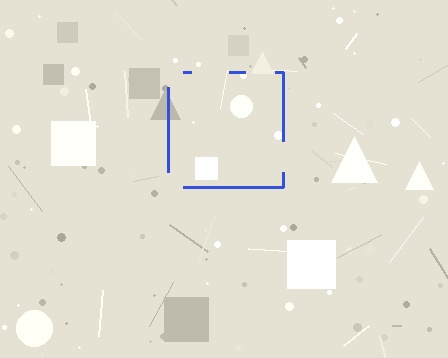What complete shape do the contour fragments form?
The contour fragments form a square.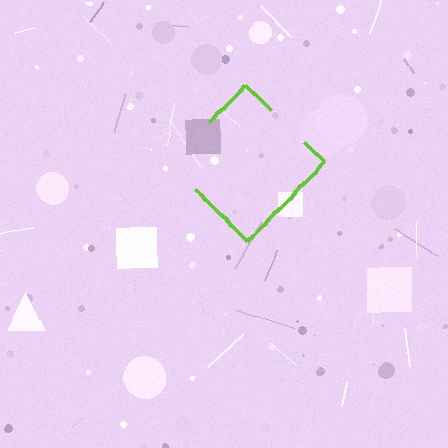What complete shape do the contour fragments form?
The contour fragments form a diamond.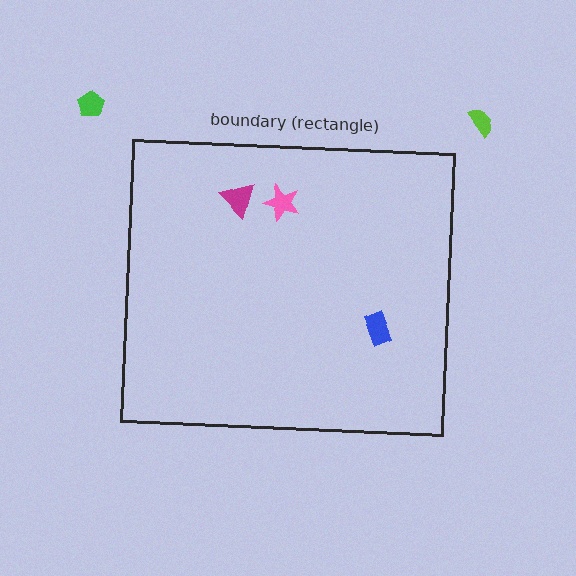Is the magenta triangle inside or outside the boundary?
Inside.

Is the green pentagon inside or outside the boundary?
Outside.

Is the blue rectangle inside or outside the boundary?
Inside.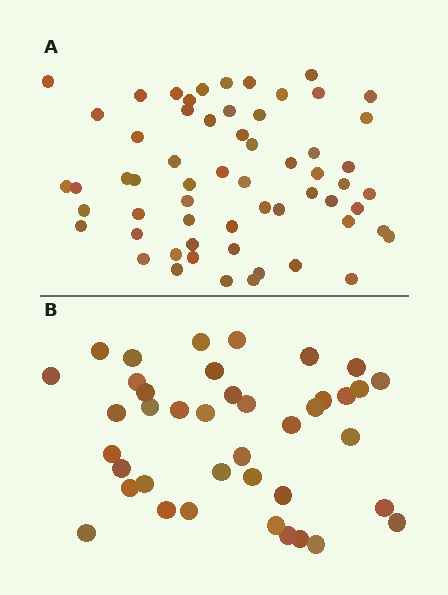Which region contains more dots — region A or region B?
Region A (the top region) has more dots.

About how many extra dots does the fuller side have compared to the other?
Region A has approximately 20 more dots than region B.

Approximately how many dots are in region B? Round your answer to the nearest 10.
About 40 dots.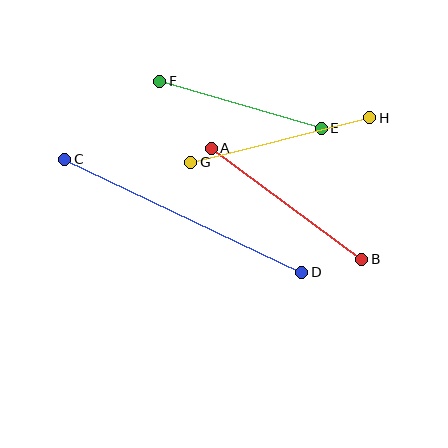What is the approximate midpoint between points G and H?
The midpoint is at approximately (280, 140) pixels.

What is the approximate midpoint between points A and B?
The midpoint is at approximately (286, 204) pixels.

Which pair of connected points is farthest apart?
Points C and D are farthest apart.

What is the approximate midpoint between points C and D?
The midpoint is at approximately (183, 216) pixels.